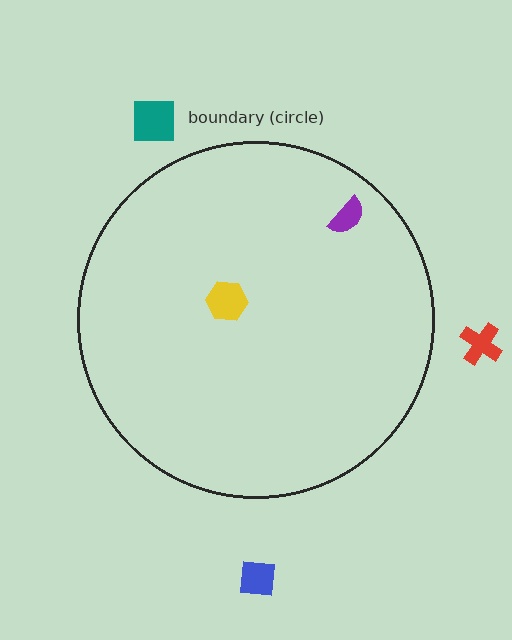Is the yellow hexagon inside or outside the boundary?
Inside.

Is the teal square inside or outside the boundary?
Outside.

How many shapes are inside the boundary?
2 inside, 3 outside.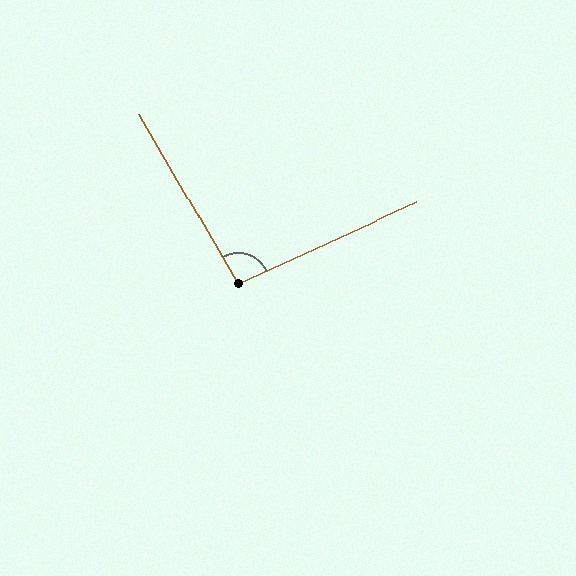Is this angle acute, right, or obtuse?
It is obtuse.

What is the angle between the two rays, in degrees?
Approximately 95 degrees.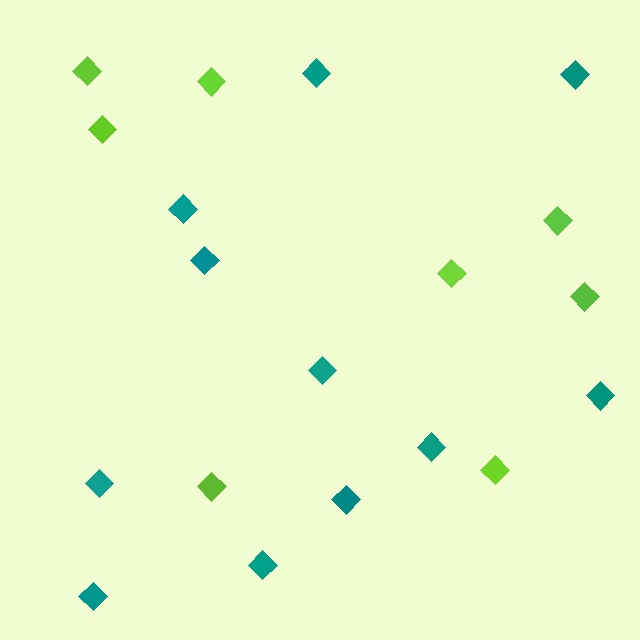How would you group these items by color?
There are 2 groups: one group of lime diamonds (8) and one group of teal diamonds (11).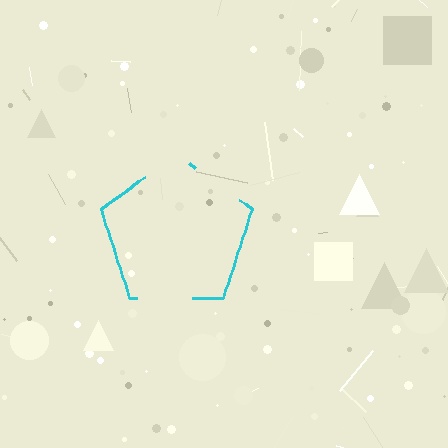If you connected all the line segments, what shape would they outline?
They would outline a pentagon.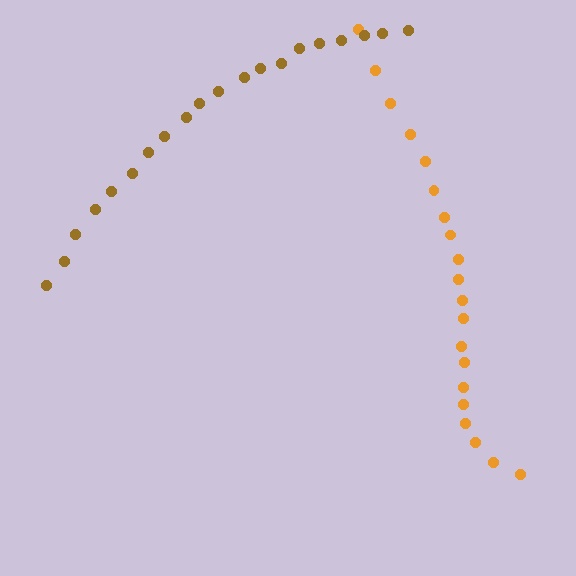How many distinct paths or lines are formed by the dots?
There are 2 distinct paths.